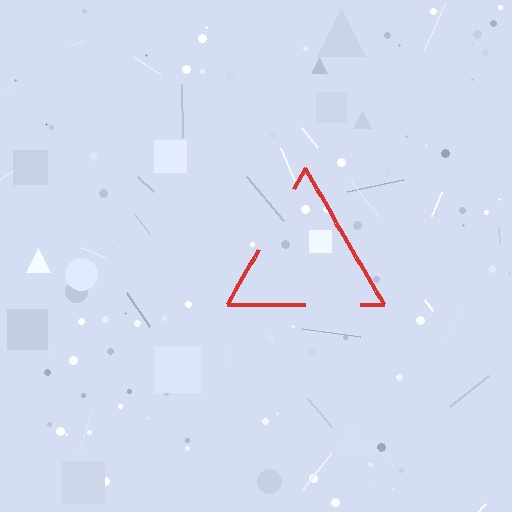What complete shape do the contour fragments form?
The contour fragments form a triangle.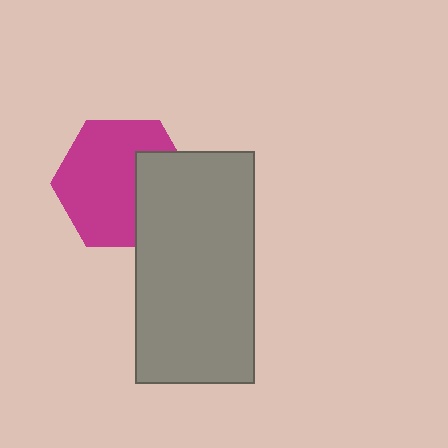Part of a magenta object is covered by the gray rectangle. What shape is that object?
It is a hexagon.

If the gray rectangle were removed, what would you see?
You would see the complete magenta hexagon.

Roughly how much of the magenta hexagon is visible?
Most of it is visible (roughly 69%).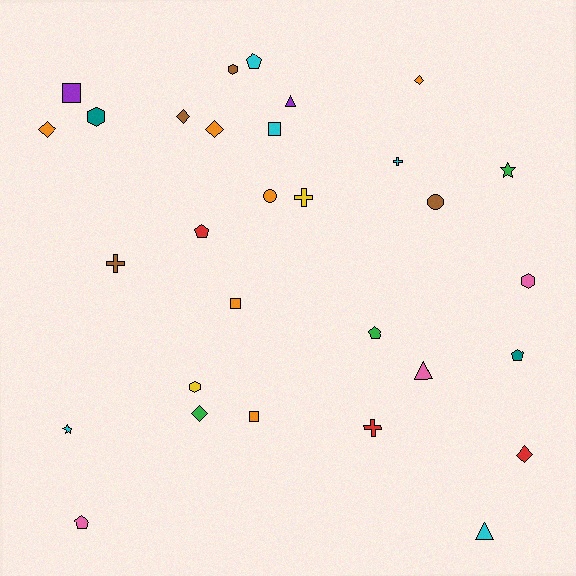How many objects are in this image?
There are 30 objects.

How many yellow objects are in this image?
There are 2 yellow objects.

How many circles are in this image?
There are 2 circles.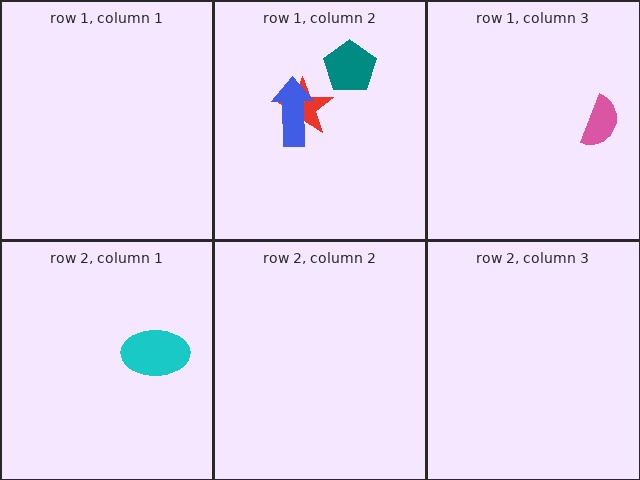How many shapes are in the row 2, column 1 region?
1.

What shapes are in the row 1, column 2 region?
The teal pentagon, the red star, the blue arrow.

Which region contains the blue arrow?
The row 1, column 2 region.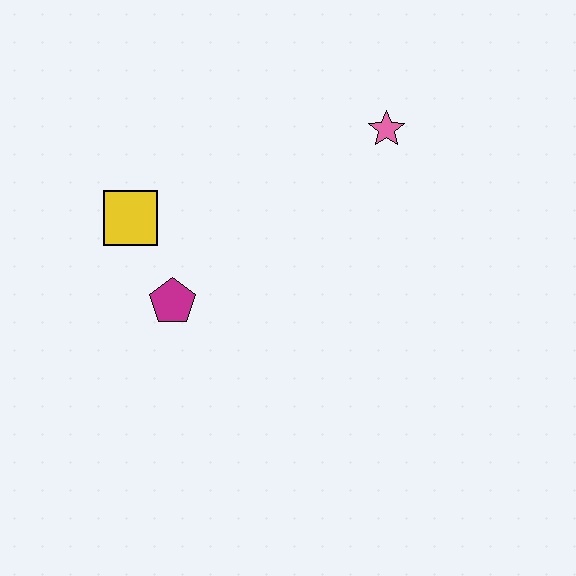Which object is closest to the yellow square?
The magenta pentagon is closest to the yellow square.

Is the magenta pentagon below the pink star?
Yes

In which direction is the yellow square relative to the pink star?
The yellow square is to the left of the pink star.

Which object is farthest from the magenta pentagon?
The pink star is farthest from the magenta pentagon.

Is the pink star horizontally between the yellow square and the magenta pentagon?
No